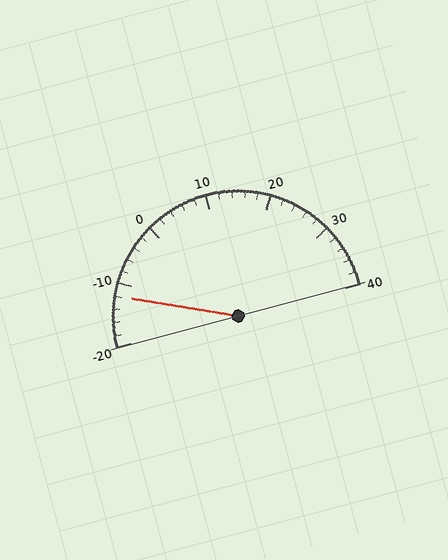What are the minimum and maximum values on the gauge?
The gauge ranges from -20 to 40.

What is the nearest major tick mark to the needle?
The nearest major tick mark is -10.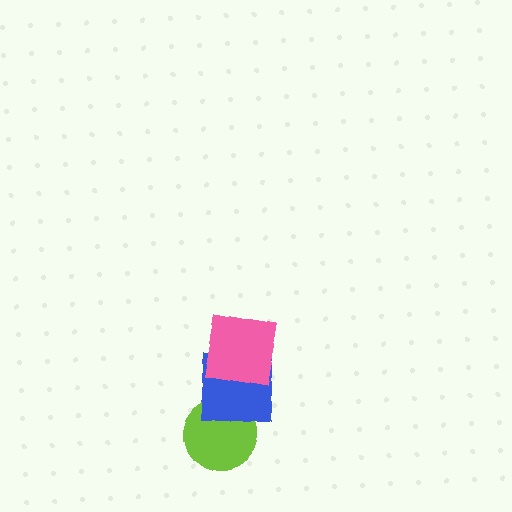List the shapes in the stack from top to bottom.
From top to bottom: the pink square, the blue square, the lime circle.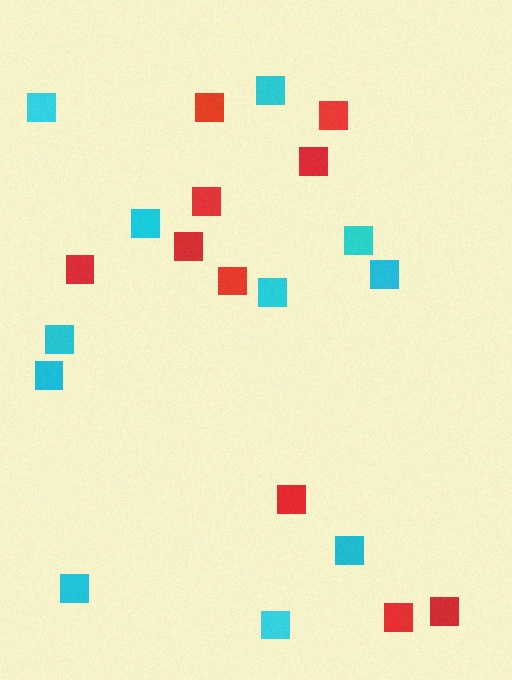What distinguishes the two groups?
There are 2 groups: one group of red squares (10) and one group of cyan squares (11).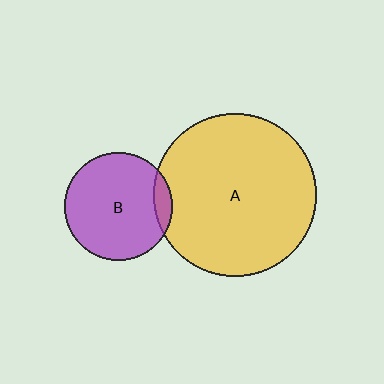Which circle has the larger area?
Circle A (yellow).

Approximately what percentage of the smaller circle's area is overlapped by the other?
Approximately 10%.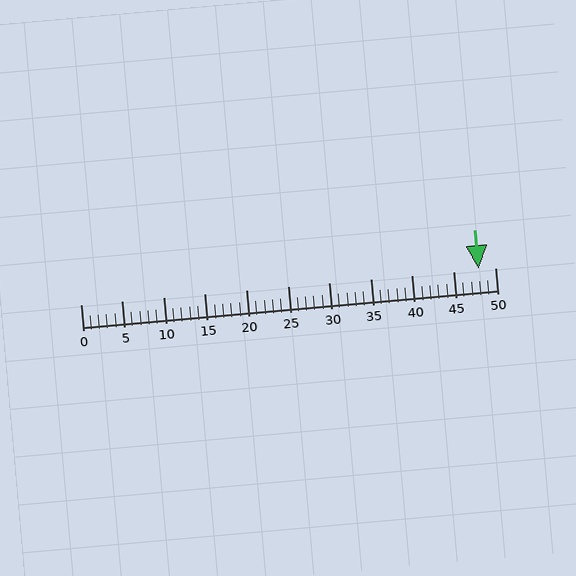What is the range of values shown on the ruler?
The ruler shows values from 0 to 50.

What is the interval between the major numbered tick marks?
The major tick marks are spaced 5 units apart.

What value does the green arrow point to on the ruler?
The green arrow points to approximately 48.